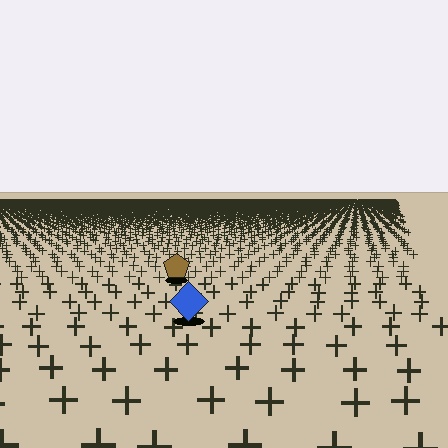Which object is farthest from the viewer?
The brown pentagon is farthest from the viewer. It appears smaller and the ground texture around it is denser.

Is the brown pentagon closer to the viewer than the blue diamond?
No. The blue diamond is closer — you can tell from the texture gradient: the ground texture is coarser near it.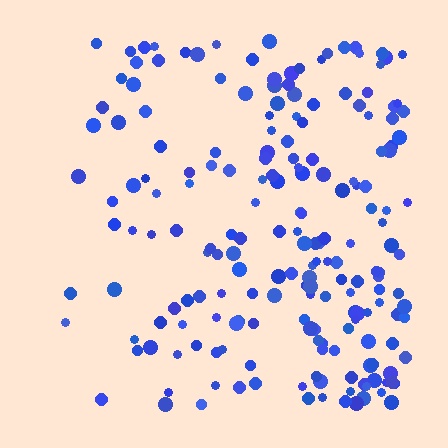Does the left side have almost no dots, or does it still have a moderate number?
Still a moderate number, just noticeably fewer than the right.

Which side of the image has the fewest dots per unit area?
The left.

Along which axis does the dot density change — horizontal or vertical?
Horizontal.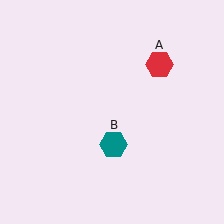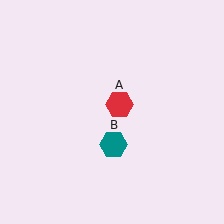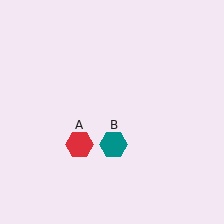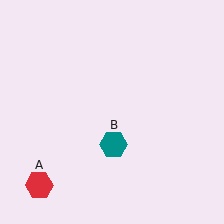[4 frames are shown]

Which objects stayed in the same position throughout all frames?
Teal hexagon (object B) remained stationary.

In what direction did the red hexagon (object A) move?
The red hexagon (object A) moved down and to the left.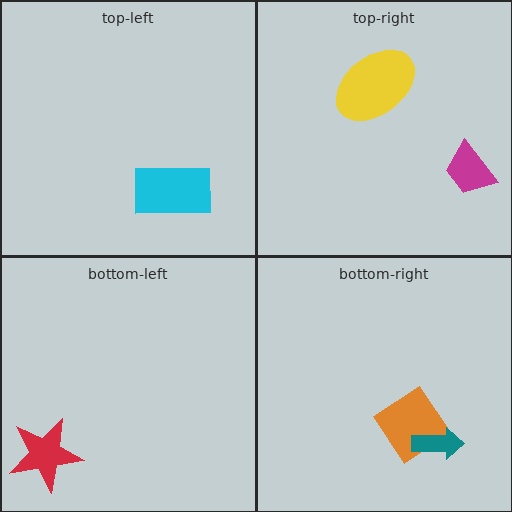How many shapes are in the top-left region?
1.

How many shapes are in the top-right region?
2.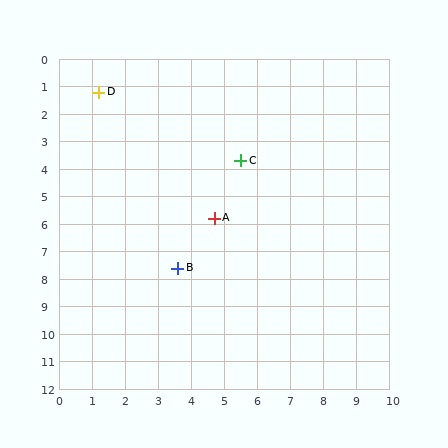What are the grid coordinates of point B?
Point B is at approximately (3.6, 7.6).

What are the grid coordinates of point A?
Point A is at approximately (4.7, 5.8).